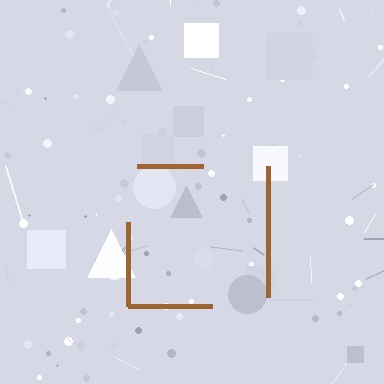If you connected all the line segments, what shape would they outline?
They would outline a square.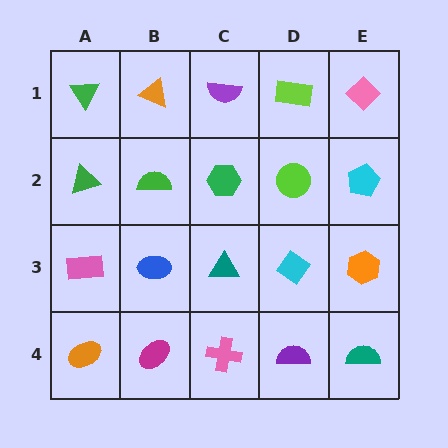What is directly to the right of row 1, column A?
An orange triangle.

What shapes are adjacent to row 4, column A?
A pink rectangle (row 3, column A), a magenta ellipse (row 4, column B).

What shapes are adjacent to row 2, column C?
A purple semicircle (row 1, column C), a teal triangle (row 3, column C), a green semicircle (row 2, column B), a lime circle (row 2, column D).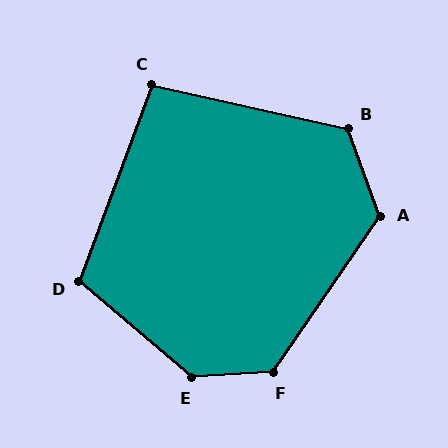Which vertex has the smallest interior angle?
C, at approximately 98 degrees.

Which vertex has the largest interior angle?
E, at approximately 136 degrees.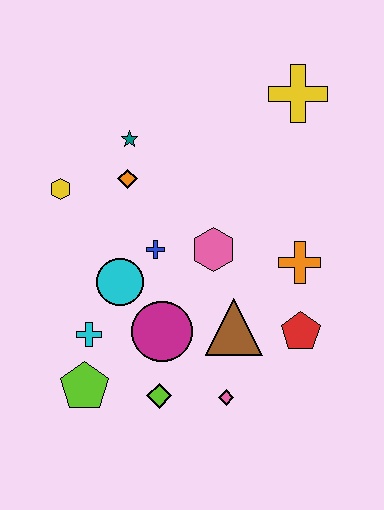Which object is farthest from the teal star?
The pink diamond is farthest from the teal star.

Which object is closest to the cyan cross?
The lime pentagon is closest to the cyan cross.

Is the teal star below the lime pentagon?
No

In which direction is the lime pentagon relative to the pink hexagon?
The lime pentagon is below the pink hexagon.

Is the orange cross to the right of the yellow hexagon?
Yes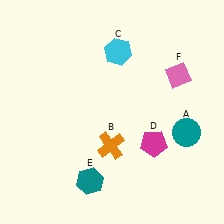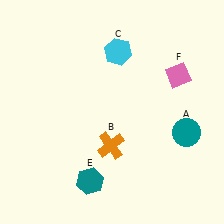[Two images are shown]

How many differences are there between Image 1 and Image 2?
There is 1 difference between the two images.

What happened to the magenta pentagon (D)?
The magenta pentagon (D) was removed in Image 2. It was in the bottom-right area of Image 1.